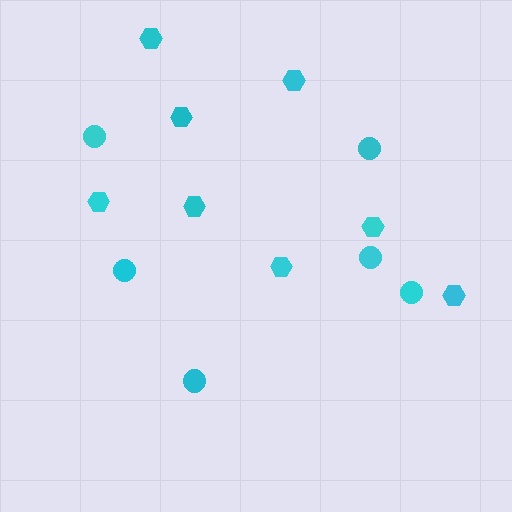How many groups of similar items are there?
There are 2 groups: one group of hexagons (8) and one group of circles (6).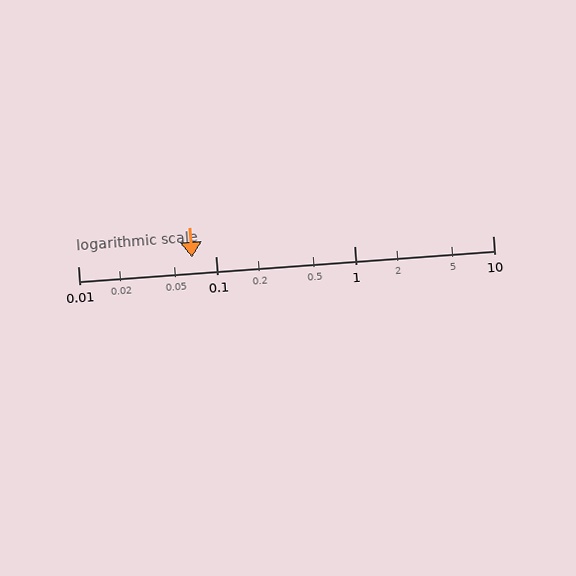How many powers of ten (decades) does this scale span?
The scale spans 3 decades, from 0.01 to 10.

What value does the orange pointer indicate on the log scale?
The pointer indicates approximately 0.067.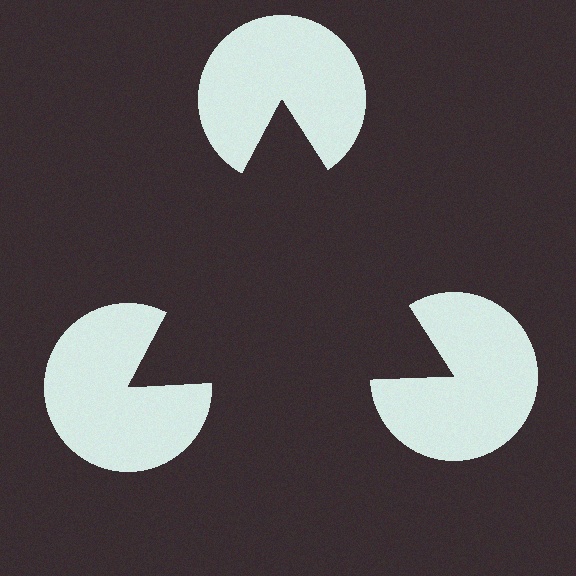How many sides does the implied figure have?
3 sides.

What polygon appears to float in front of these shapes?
An illusory triangle — its edges are inferred from the aligned wedge cuts in the pac-man discs, not physically drawn.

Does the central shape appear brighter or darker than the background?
It typically appears slightly darker than the background, even though no actual brightness change is drawn.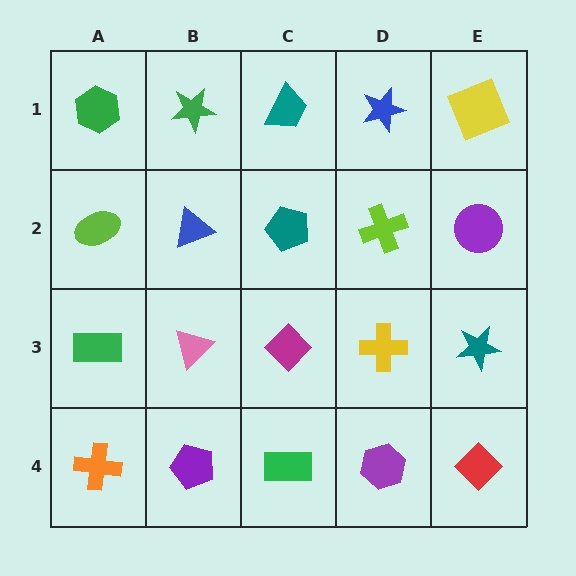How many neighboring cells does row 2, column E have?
3.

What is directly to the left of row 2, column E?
A lime cross.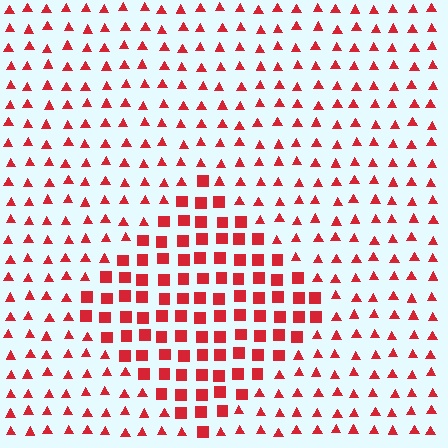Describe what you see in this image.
The image is filled with small red elements arranged in a uniform grid. A diamond-shaped region contains squares, while the surrounding area contains triangles. The boundary is defined purely by the change in element shape.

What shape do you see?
I see a diamond.